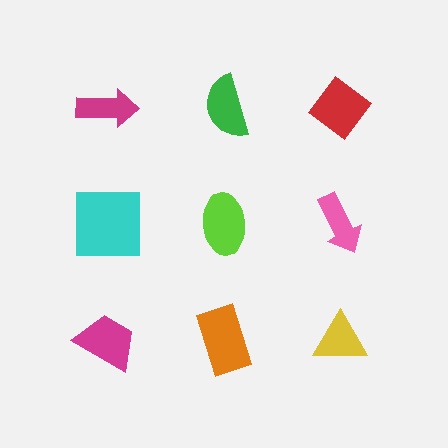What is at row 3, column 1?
A magenta trapezoid.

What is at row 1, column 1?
A magenta arrow.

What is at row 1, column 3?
A red diamond.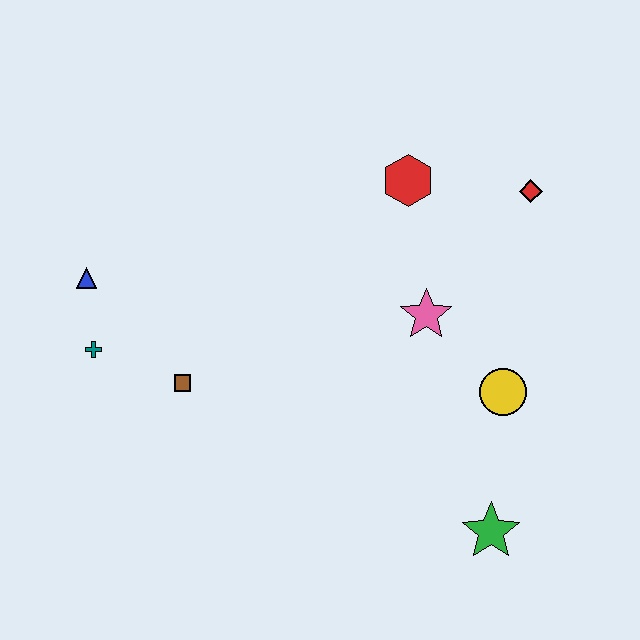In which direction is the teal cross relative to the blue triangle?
The teal cross is below the blue triangle.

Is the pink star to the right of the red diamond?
No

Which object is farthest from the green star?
The blue triangle is farthest from the green star.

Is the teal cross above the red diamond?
No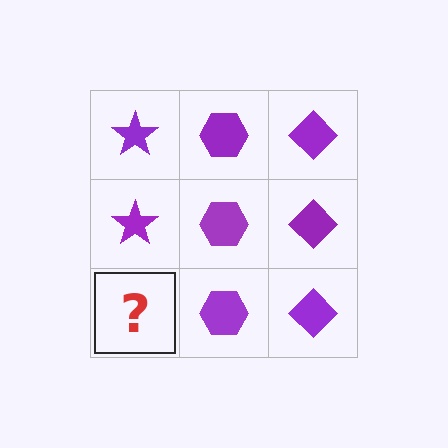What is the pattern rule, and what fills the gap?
The rule is that each column has a consistent shape. The gap should be filled with a purple star.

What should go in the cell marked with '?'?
The missing cell should contain a purple star.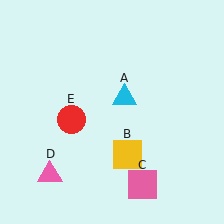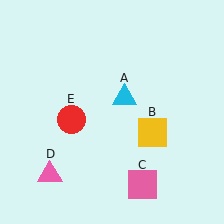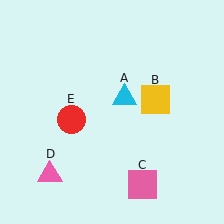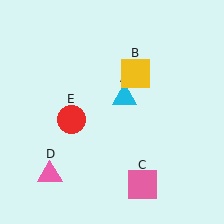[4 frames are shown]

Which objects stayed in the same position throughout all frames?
Cyan triangle (object A) and pink square (object C) and pink triangle (object D) and red circle (object E) remained stationary.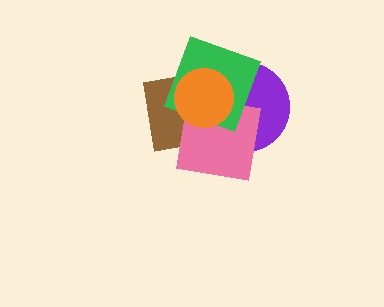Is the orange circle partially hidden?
No, no other shape covers it.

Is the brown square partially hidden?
Yes, it is partially covered by another shape.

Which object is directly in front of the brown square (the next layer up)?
The pink square is directly in front of the brown square.